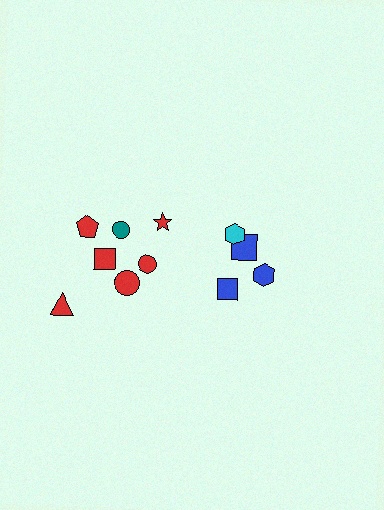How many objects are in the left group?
There are 7 objects.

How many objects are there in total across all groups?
There are 11 objects.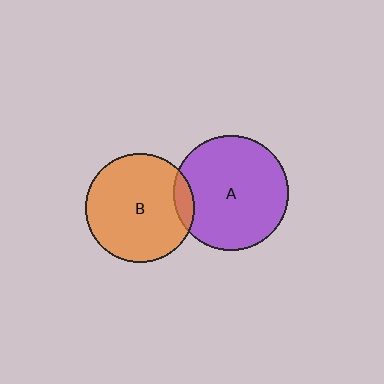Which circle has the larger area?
Circle A (purple).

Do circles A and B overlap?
Yes.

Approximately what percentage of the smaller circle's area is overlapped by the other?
Approximately 10%.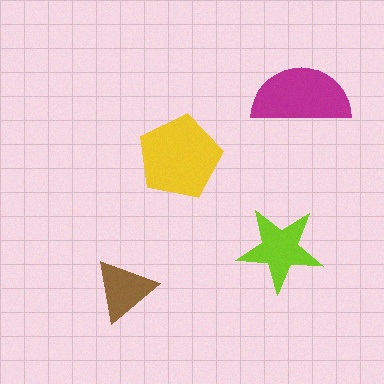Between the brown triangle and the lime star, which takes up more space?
The lime star.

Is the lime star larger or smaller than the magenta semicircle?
Smaller.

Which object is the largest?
The yellow pentagon.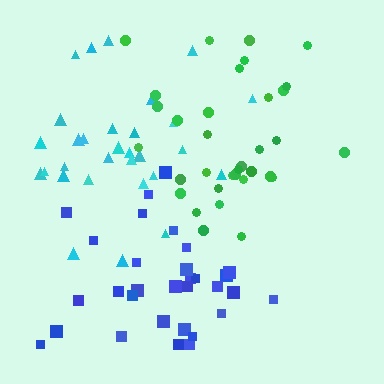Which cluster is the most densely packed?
Green.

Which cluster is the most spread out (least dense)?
Blue.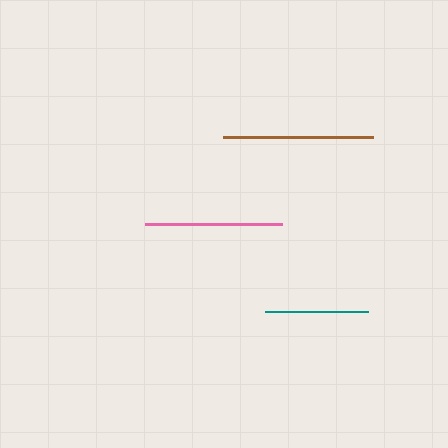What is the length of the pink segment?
The pink segment is approximately 137 pixels long.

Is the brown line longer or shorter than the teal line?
The brown line is longer than the teal line.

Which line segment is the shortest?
The teal line is the shortest at approximately 103 pixels.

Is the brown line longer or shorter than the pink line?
The brown line is longer than the pink line.